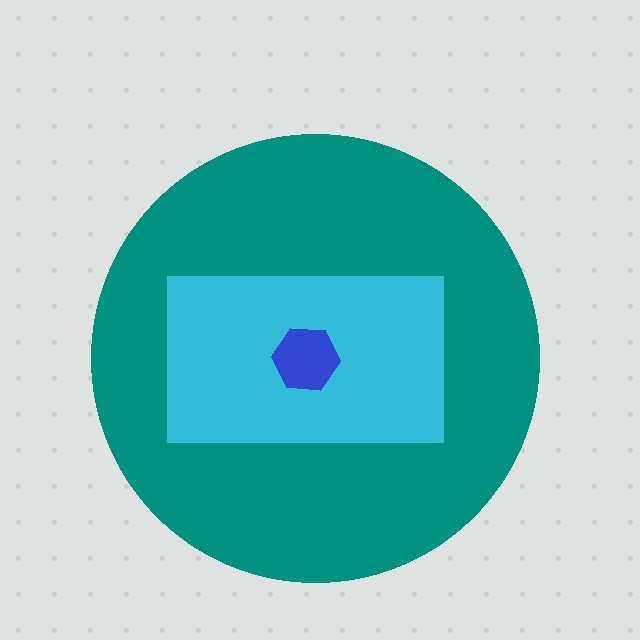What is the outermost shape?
The teal circle.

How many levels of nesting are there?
3.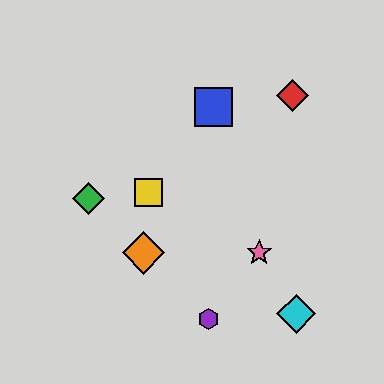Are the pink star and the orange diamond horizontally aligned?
Yes, both are at y≈253.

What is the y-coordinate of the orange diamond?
The orange diamond is at y≈253.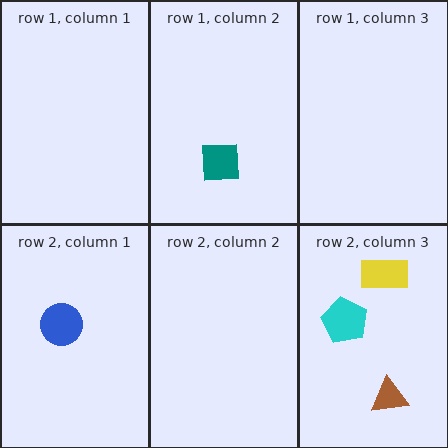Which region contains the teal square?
The row 1, column 2 region.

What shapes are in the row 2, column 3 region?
The brown triangle, the yellow rectangle, the cyan pentagon.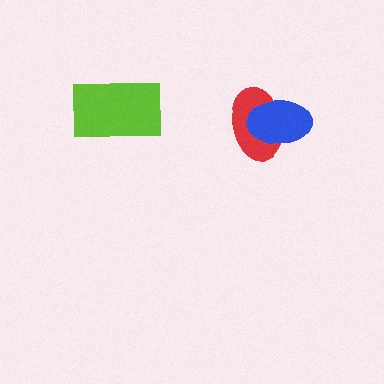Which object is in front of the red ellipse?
The blue ellipse is in front of the red ellipse.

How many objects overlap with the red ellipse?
1 object overlaps with the red ellipse.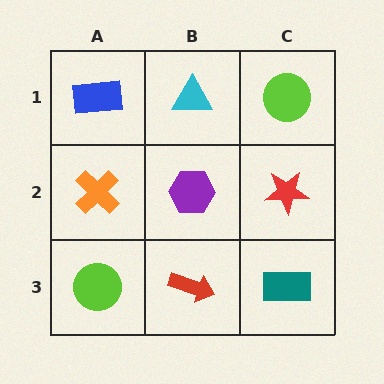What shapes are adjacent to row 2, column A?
A blue rectangle (row 1, column A), a lime circle (row 3, column A), a purple hexagon (row 2, column B).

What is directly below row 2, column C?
A teal rectangle.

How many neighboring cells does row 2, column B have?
4.